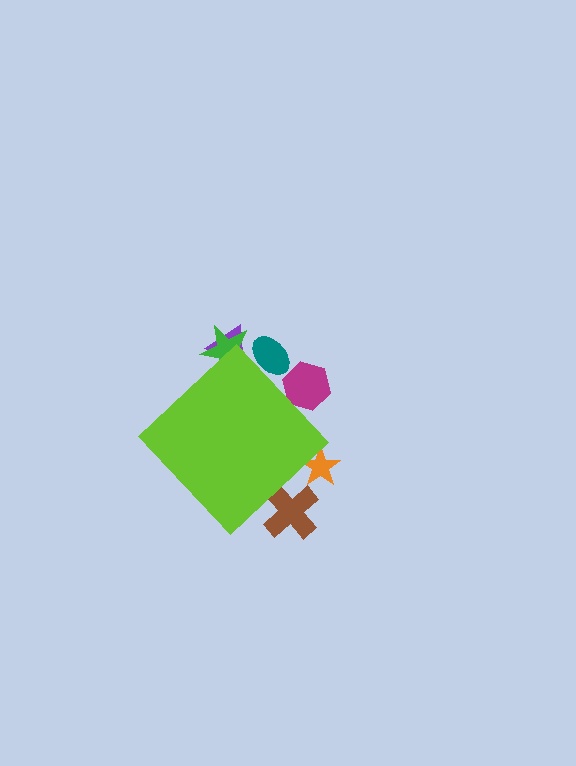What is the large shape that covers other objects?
A lime diamond.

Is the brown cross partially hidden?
Yes, the brown cross is partially hidden behind the lime diamond.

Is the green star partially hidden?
Yes, the green star is partially hidden behind the lime diamond.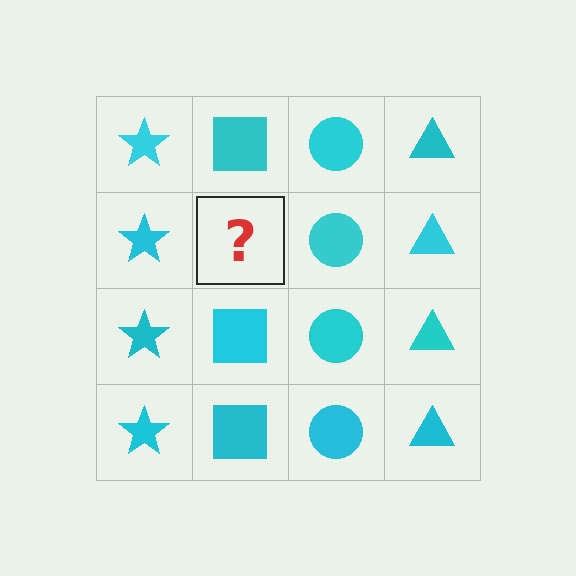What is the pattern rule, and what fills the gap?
The rule is that each column has a consistent shape. The gap should be filled with a cyan square.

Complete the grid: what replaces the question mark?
The question mark should be replaced with a cyan square.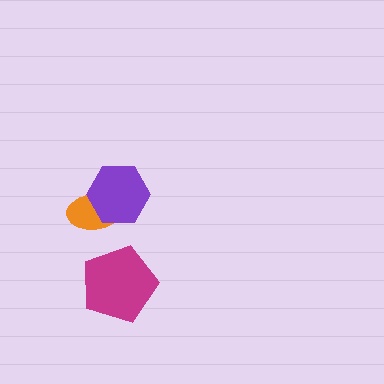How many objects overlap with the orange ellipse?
1 object overlaps with the orange ellipse.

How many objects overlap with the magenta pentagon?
0 objects overlap with the magenta pentagon.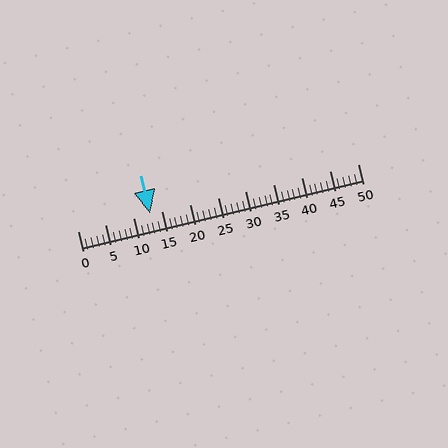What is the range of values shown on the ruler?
The ruler shows values from 0 to 50.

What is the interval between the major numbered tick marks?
The major tick marks are spaced 5 units apart.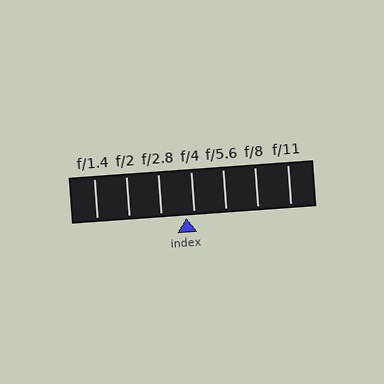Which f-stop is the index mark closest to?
The index mark is closest to f/4.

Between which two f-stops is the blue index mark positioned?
The index mark is between f/2.8 and f/4.